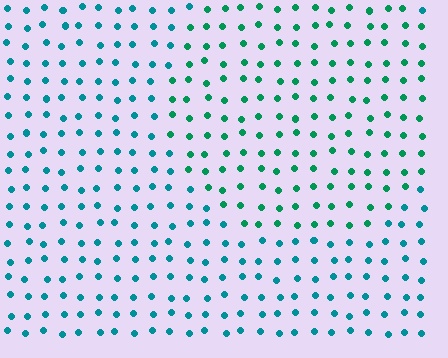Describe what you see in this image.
The image is filled with small teal elements in a uniform arrangement. A circle-shaped region is visible where the elements are tinted to a slightly different hue, forming a subtle color boundary.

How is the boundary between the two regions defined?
The boundary is defined purely by a slight shift in hue (about 29 degrees). Spacing, size, and orientation are identical on both sides.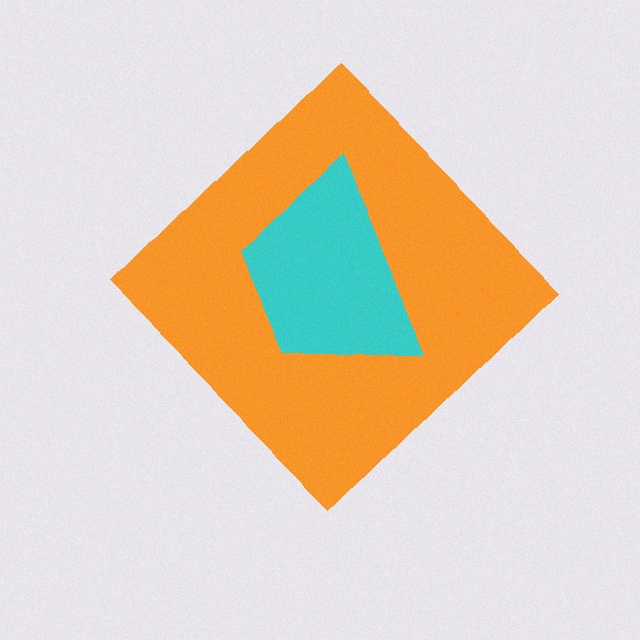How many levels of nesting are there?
2.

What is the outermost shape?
The orange diamond.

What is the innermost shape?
The cyan trapezoid.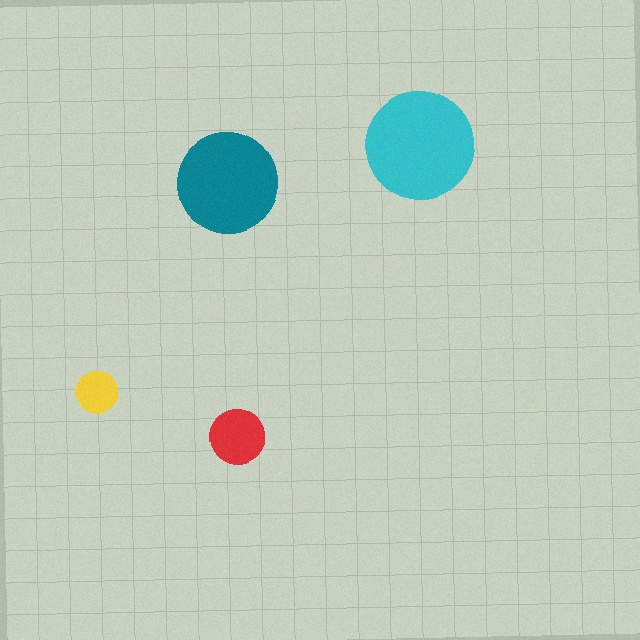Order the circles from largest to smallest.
the cyan one, the teal one, the red one, the yellow one.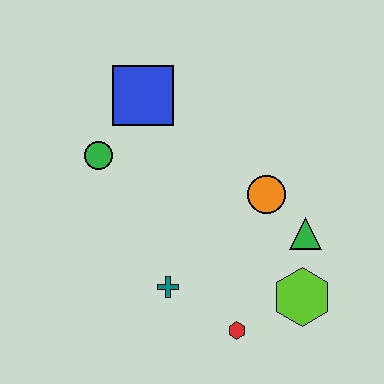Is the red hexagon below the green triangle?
Yes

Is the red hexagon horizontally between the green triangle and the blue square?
Yes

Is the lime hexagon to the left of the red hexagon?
No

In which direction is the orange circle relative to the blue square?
The orange circle is to the right of the blue square.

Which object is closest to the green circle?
The blue square is closest to the green circle.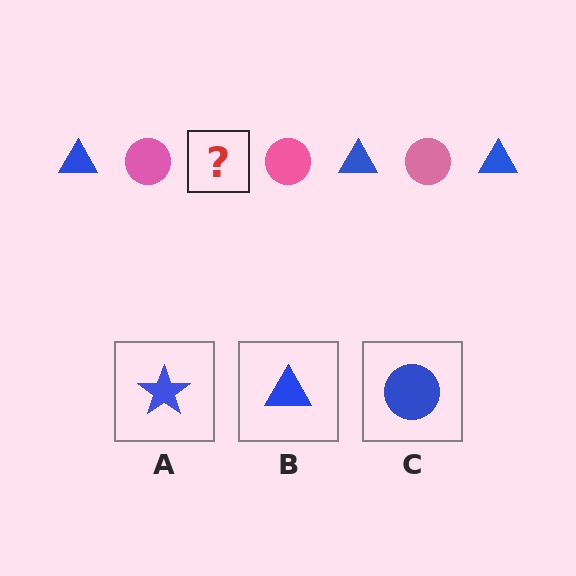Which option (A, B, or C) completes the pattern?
B.